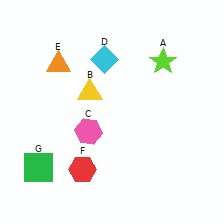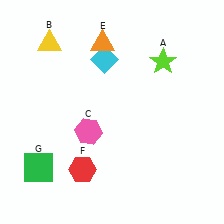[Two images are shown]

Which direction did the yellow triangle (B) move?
The yellow triangle (B) moved up.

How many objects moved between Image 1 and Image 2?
2 objects moved between the two images.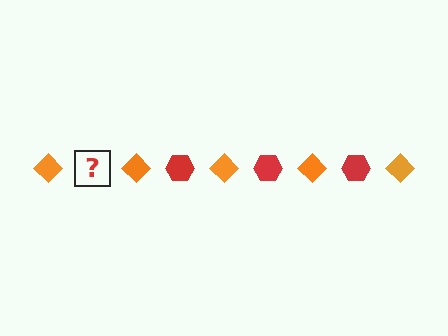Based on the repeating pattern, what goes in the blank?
The blank should be a red hexagon.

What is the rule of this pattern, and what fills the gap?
The rule is that the pattern alternates between orange diamond and red hexagon. The gap should be filled with a red hexagon.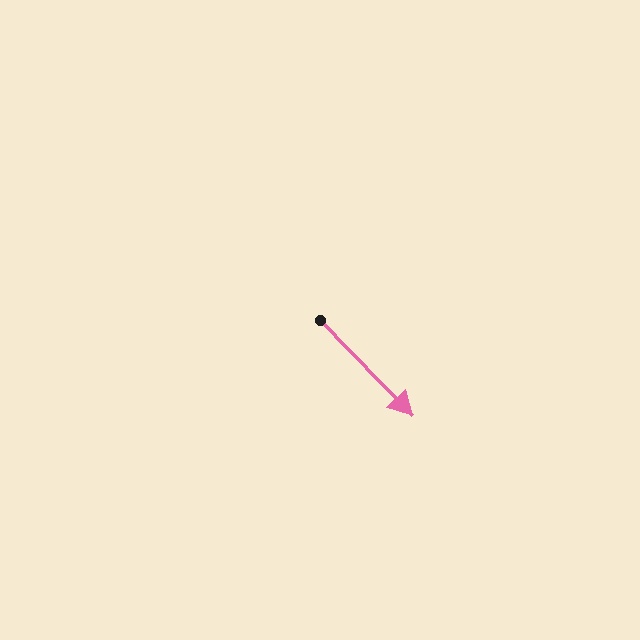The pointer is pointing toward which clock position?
Roughly 5 o'clock.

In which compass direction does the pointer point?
Southeast.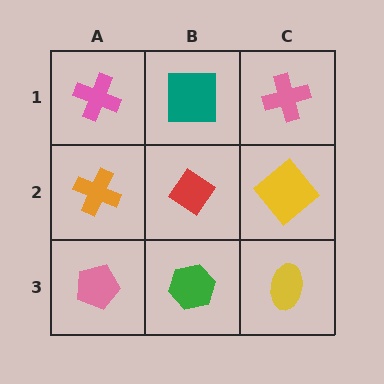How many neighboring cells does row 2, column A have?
3.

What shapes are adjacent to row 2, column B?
A teal square (row 1, column B), a green hexagon (row 3, column B), an orange cross (row 2, column A), a yellow diamond (row 2, column C).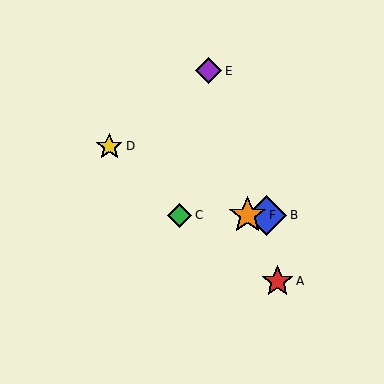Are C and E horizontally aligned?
No, C is at y≈215 and E is at y≈71.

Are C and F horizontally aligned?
Yes, both are at y≈215.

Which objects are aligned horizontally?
Objects B, C, F are aligned horizontally.